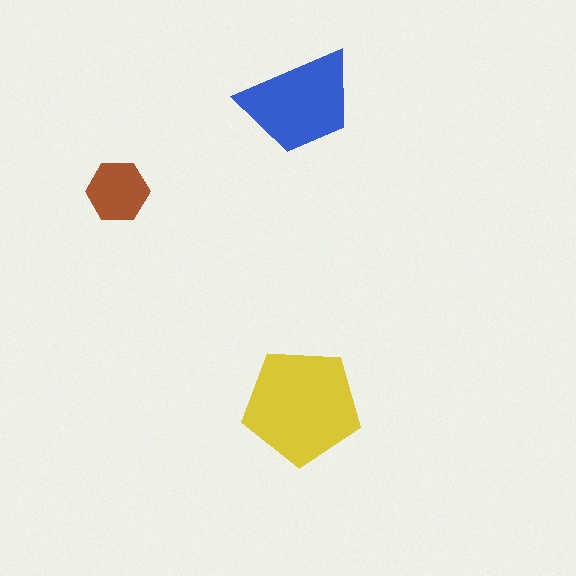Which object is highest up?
The blue trapezoid is topmost.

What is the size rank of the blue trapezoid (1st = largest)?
2nd.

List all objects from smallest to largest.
The brown hexagon, the blue trapezoid, the yellow pentagon.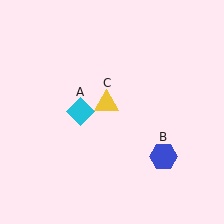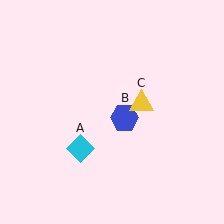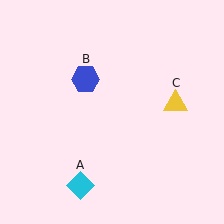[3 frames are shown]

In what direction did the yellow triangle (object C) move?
The yellow triangle (object C) moved right.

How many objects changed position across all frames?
3 objects changed position: cyan diamond (object A), blue hexagon (object B), yellow triangle (object C).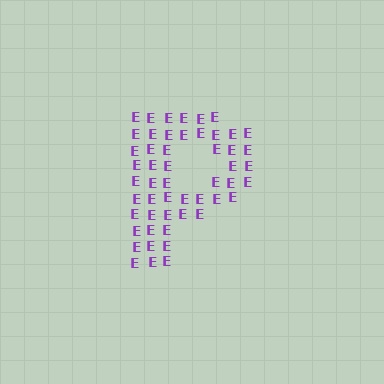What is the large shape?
The large shape is the letter P.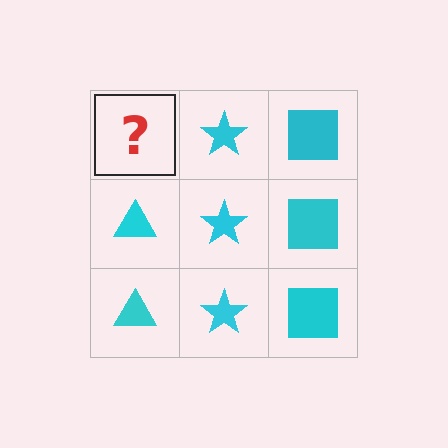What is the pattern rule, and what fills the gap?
The rule is that each column has a consistent shape. The gap should be filled with a cyan triangle.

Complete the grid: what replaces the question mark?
The question mark should be replaced with a cyan triangle.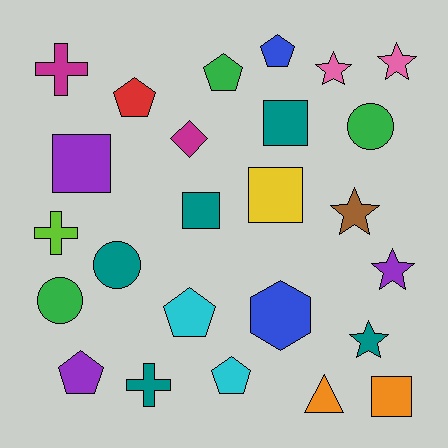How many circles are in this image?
There are 3 circles.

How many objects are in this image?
There are 25 objects.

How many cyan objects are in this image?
There are 2 cyan objects.